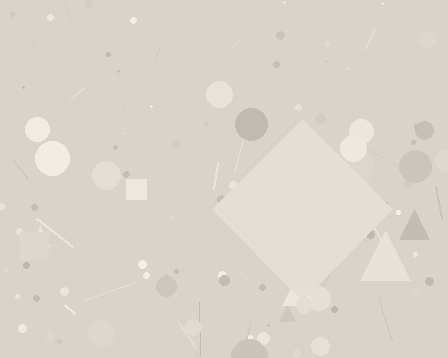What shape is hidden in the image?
A diamond is hidden in the image.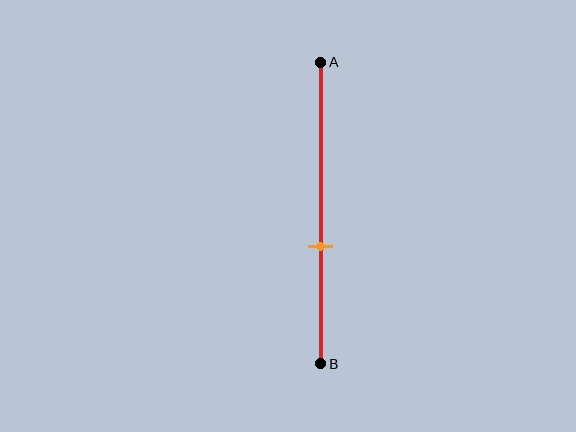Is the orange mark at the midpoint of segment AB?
No, the mark is at about 60% from A, not at the 50% midpoint.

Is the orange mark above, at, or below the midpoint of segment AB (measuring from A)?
The orange mark is below the midpoint of segment AB.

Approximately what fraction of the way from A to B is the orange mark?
The orange mark is approximately 60% of the way from A to B.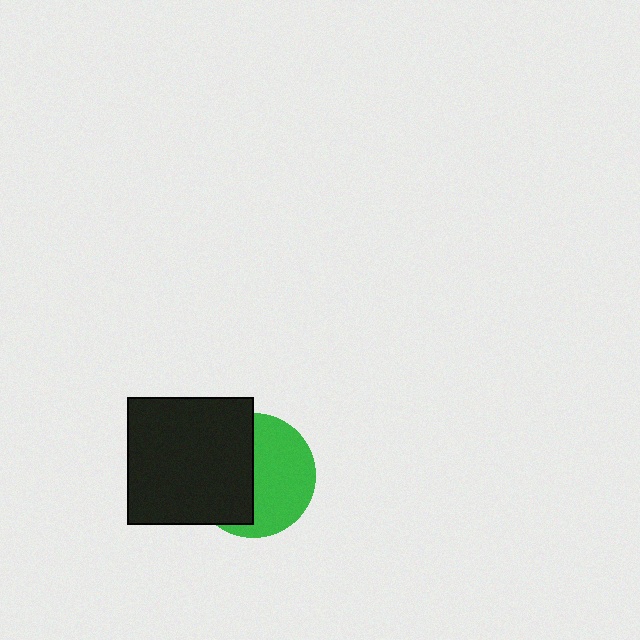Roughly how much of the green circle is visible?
About half of it is visible (roughly 53%).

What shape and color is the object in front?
The object in front is a black square.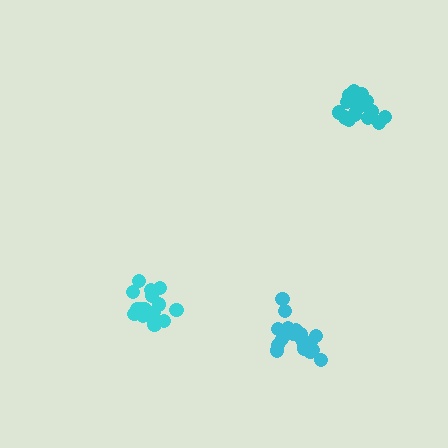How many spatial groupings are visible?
There are 3 spatial groupings.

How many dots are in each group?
Group 1: 18 dots, Group 2: 20 dots, Group 3: 18 dots (56 total).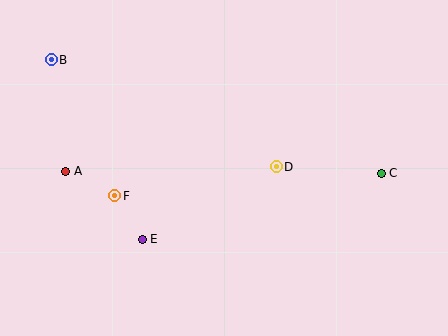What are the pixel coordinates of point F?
Point F is at (115, 196).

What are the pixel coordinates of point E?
Point E is at (142, 239).